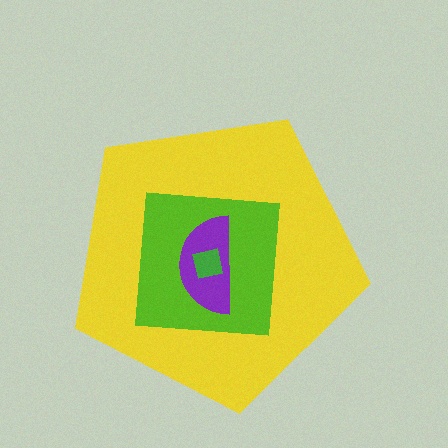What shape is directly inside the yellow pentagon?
The lime square.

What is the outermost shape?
The yellow pentagon.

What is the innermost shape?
The green square.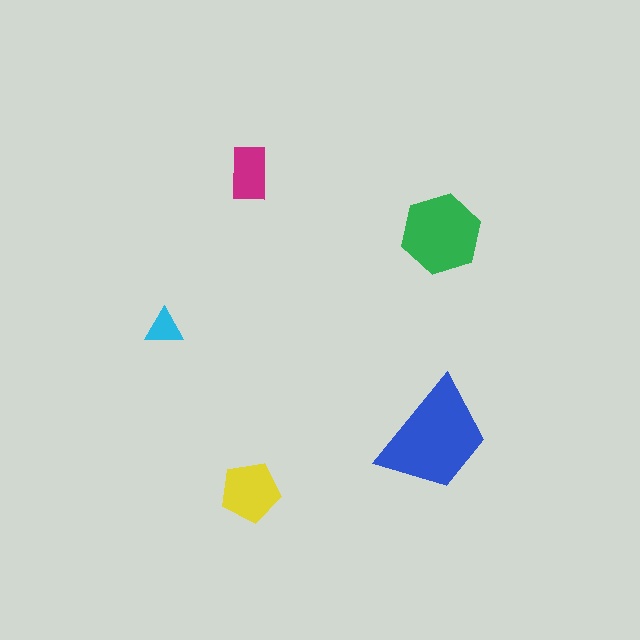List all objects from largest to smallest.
The blue trapezoid, the green hexagon, the yellow pentagon, the magenta rectangle, the cyan triangle.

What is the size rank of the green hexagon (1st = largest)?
2nd.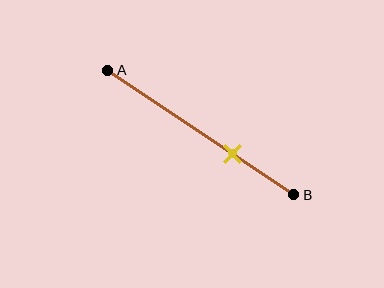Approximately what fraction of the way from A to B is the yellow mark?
The yellow mark is approximately 65% of the way from A to B.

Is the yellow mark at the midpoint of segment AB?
No, the mark is at about 65% from A, not at the 50% midpoint.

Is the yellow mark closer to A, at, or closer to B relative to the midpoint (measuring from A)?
The yellow mark is closer to point B than the midpoint of segment AB.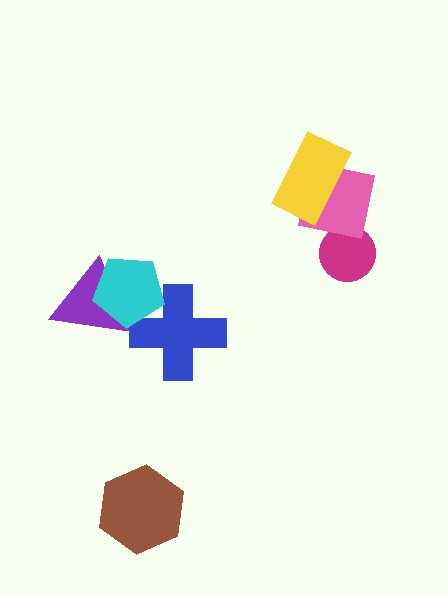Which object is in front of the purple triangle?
The cyan pentagon is in front of the purple triangle.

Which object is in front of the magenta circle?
The pink square is in front of the magenta circle.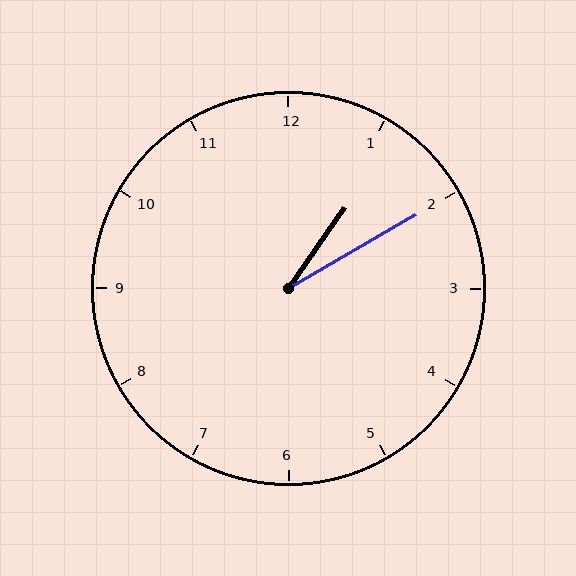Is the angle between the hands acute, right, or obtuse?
It is acute.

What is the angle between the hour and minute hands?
Approximately 25 degrees.